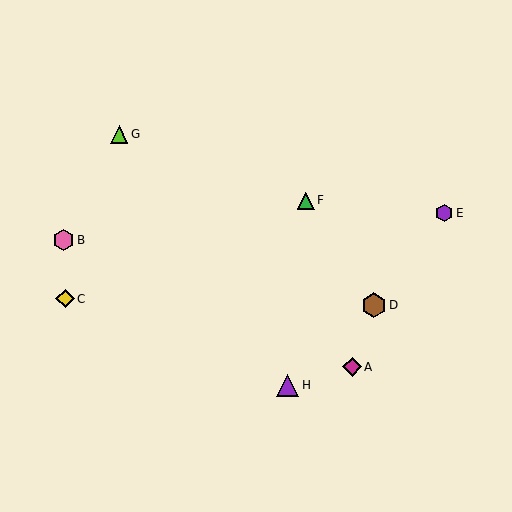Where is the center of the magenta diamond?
The center of the magenta diamond is at (352, 367).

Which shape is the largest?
The brown hexagon (labeled D) is the largest.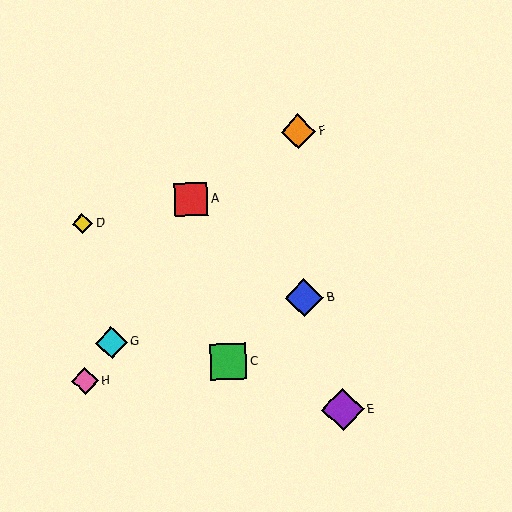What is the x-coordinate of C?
Object C is at x≈228.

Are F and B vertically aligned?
Yes, both are at x≈298.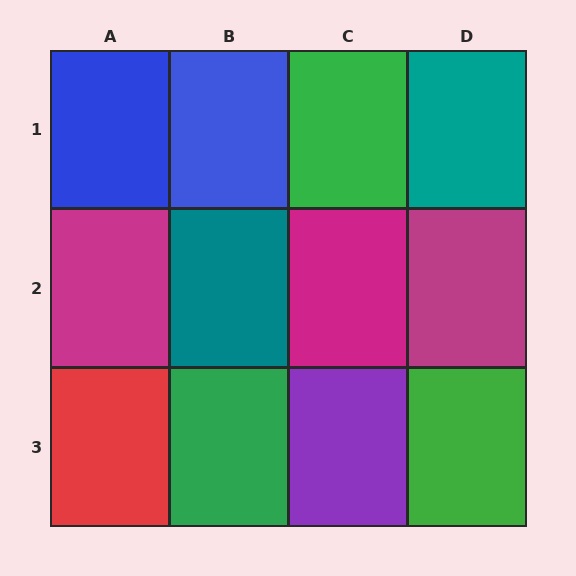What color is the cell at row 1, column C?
Green.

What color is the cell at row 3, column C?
Purple.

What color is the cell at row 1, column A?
Blue.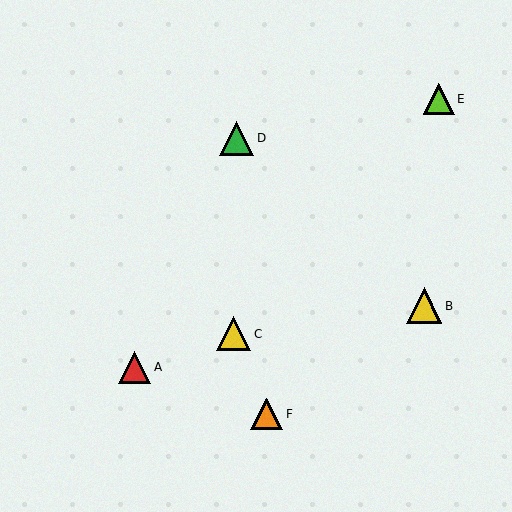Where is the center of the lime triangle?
The center of the lime triangle is at (439, 99).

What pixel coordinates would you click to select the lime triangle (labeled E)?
Click at (439, 99) to select the lime triangle E.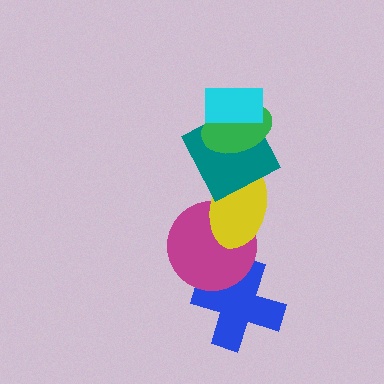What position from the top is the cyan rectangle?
The cyan rectangle is 1st from the top.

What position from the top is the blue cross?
The blue cross is 6th from the top.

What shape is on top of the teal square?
The green ellipse is on top of the teal square.